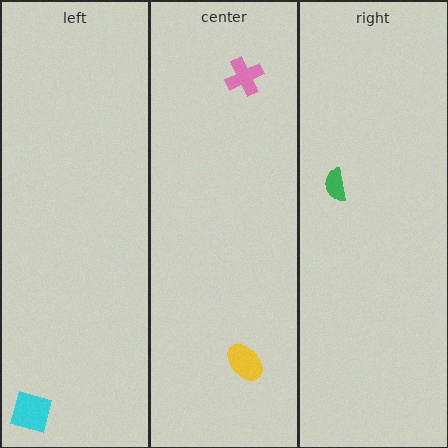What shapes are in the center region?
The pink cross, the yellow ellipse.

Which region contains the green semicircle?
The right region.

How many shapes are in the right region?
1.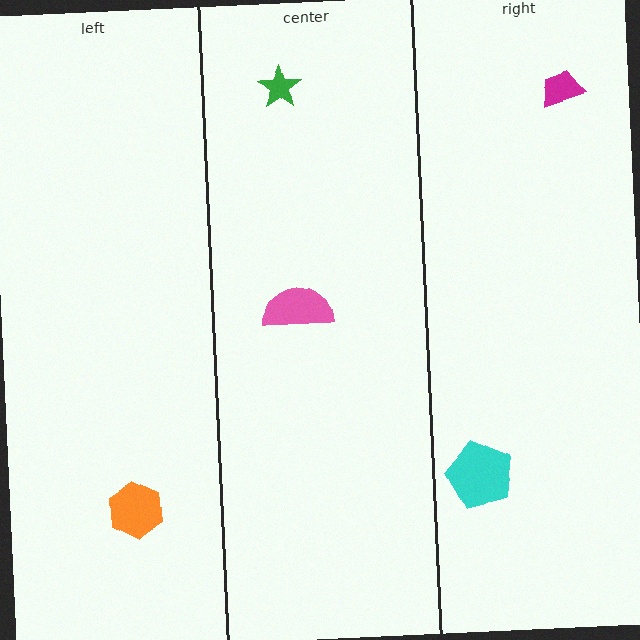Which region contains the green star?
The center region.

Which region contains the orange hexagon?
The left region.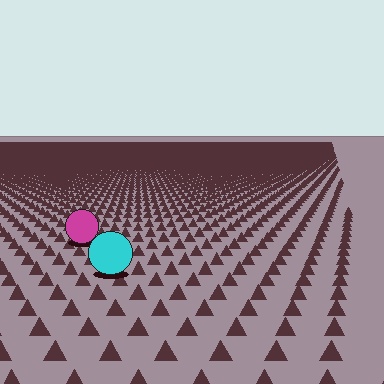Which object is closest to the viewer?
The cyan circle is closest. The texture marks near it are larger and more spread out.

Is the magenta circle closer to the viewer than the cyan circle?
No. The cyan circle is closer — you can tell from the texture gradient: the ground texture is coarser near it.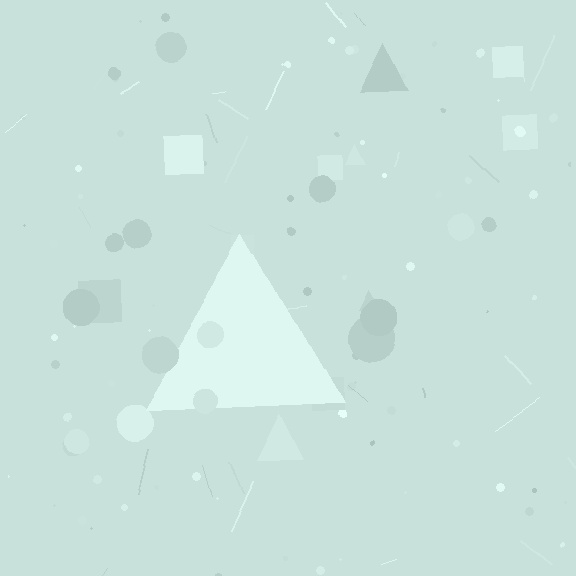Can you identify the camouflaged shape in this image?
The camouflaged shape is a triangle.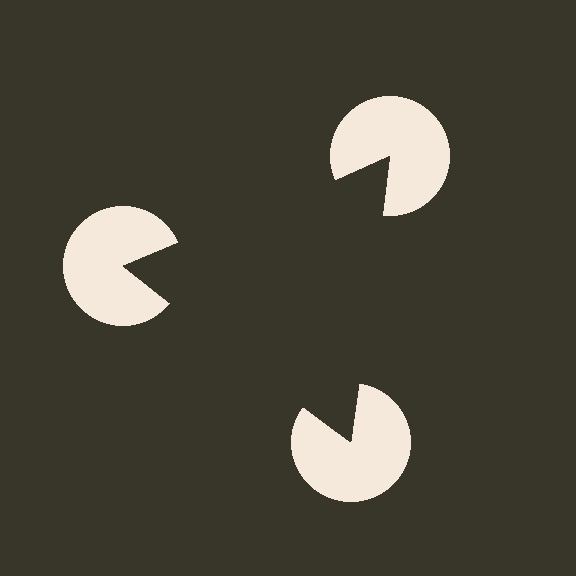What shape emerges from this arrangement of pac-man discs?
An illusory triangle — its edges are inferred from the aligned wedge cuts in the pac-man discs, not physically drawn.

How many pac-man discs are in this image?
There are 3 — one at each vertex of the illusory triangle.